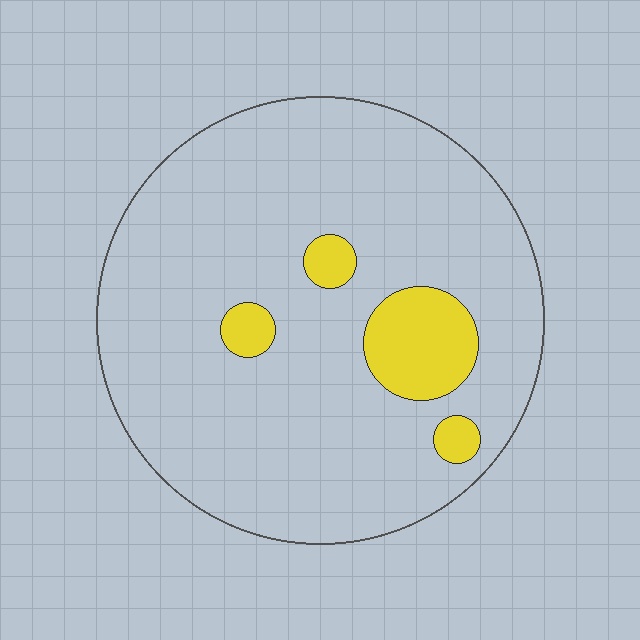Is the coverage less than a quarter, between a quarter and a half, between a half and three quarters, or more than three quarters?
Less than a quarter.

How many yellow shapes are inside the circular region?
4.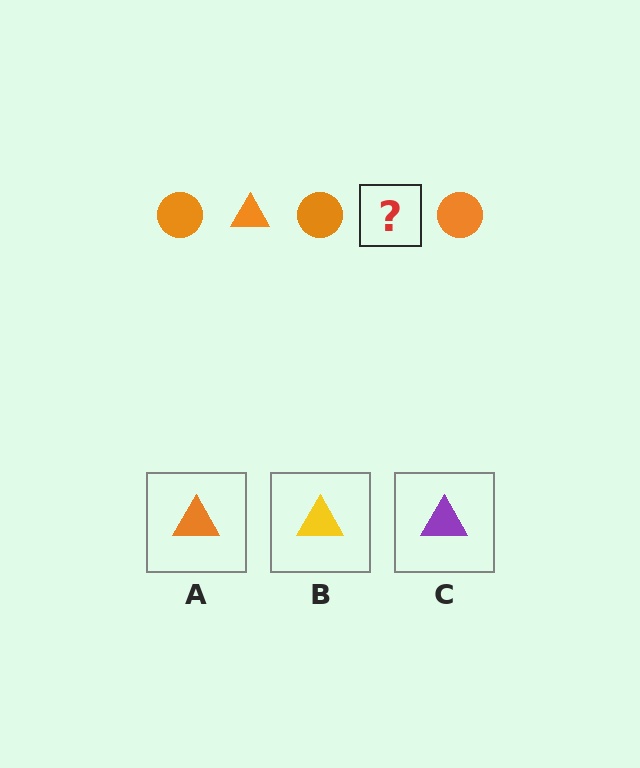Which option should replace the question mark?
Option A.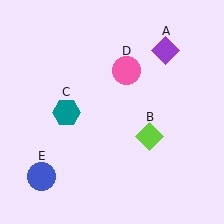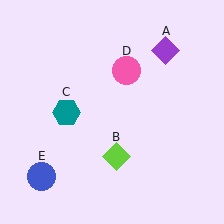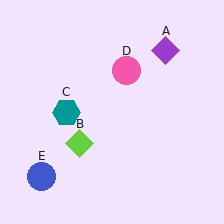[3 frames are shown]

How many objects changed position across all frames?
1 object changed position: lime diamond (object B).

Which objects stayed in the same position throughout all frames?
Purple diamond (object A) and teal hexagon (object C) and pink circle (object D) and blue circle (object E) remained stationary.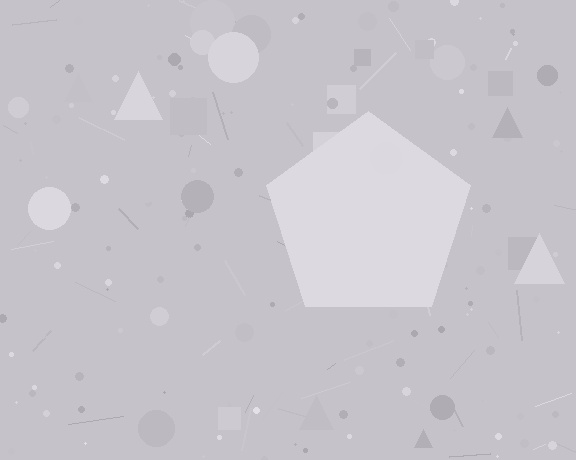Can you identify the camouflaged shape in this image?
The camouflaged shape is a pentagon.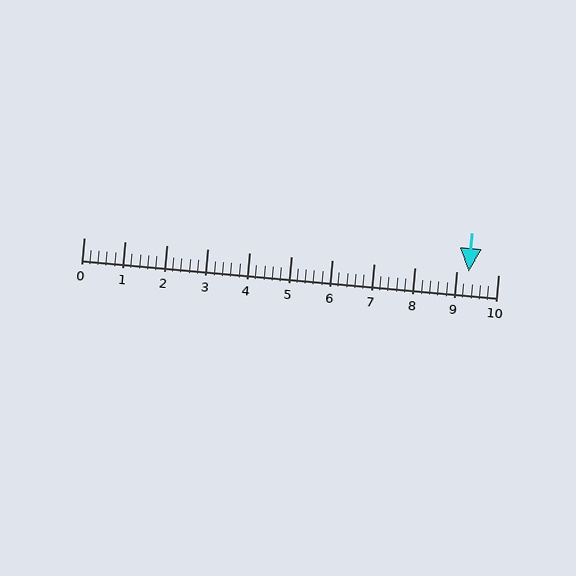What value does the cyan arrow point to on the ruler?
The cyan arrow points to approximately 9.3.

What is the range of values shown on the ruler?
The ruler shows values from 0 to 10.